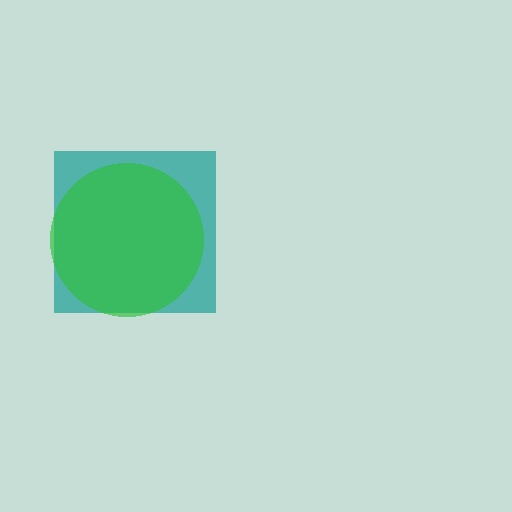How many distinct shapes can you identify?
There are 2 distinct shapes: a teal square, a green circle.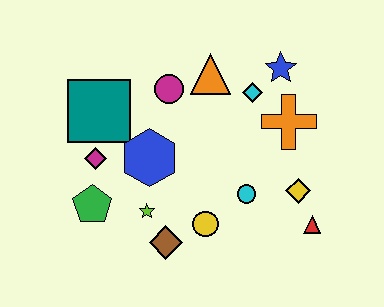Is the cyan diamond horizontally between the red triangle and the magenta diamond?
Yes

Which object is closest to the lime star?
The brown diamond is closest to the lime star.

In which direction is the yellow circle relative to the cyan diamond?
The yellow circle is below the cyan diamond.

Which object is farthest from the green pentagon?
The blue star is farthest from the green pentagon.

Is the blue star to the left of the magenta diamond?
No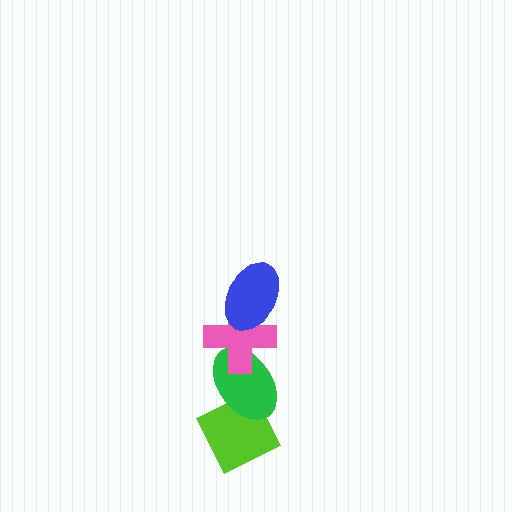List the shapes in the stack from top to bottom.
From top to bottom: the blue ellipse, the pink cross, the green ellipse, the lime diamond.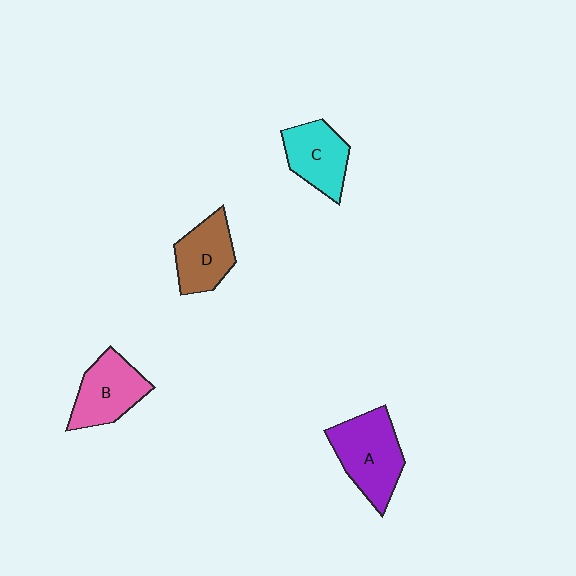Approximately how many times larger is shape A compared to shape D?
Approximately 1.4 times.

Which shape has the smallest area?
Shape D (brown).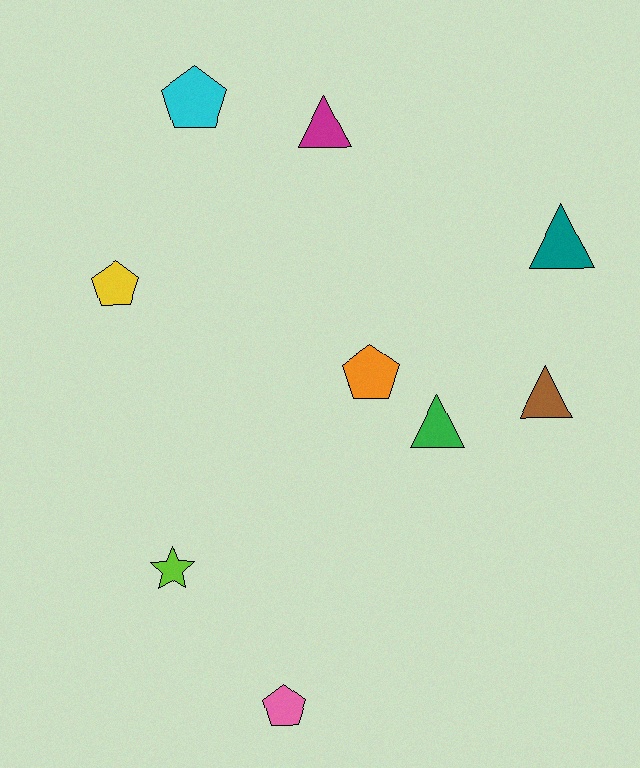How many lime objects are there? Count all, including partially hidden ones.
There is 1 lime object.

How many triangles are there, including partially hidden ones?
There are 4 triangles.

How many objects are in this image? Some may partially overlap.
There are 9 objects.